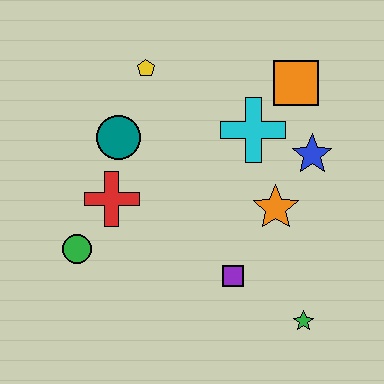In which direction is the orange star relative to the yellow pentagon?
The orange star is below the yellow pentagon.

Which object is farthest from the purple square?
The yellow pentagon is farthest from the purple square.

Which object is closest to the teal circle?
The red cross is closest to the teal circle.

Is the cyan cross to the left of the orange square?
Yes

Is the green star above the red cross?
No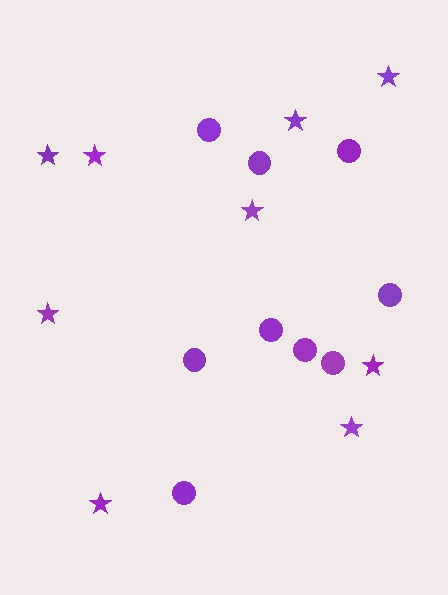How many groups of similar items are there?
There are 2 groups: one group of circles (9) and one group of stars (9).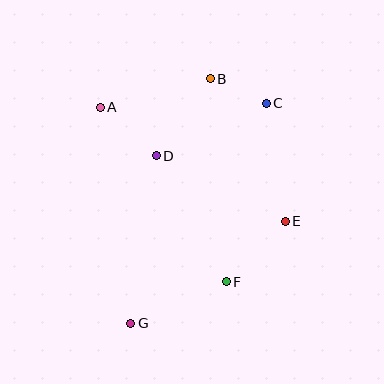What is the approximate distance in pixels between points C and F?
The distance between C and F is approximately 183 pixels.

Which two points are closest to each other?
Points B and C are closest to each other.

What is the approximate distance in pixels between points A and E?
The distance between A and E is approximately 217 pixels.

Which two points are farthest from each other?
Points C and G are farthest from each other.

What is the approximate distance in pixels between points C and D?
The distance between C and D is approximately 122 pixels.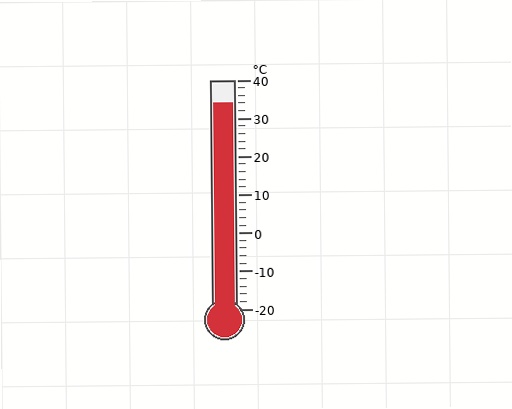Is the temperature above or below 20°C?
The temperature is above 20°C.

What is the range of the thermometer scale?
The thermometer scale ranges from -20°C to 40°C.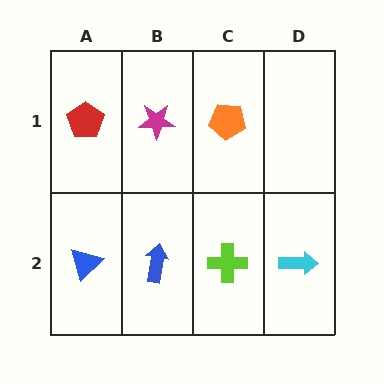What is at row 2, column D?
A cyan arrow.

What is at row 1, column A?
A red pentagon.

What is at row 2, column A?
A blue triangle.